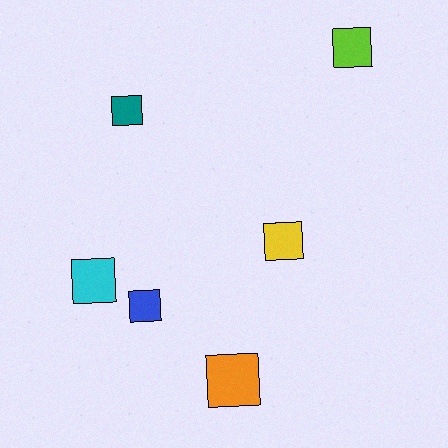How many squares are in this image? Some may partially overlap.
There are 6 squares.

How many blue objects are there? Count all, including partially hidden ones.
There is 1 blue object.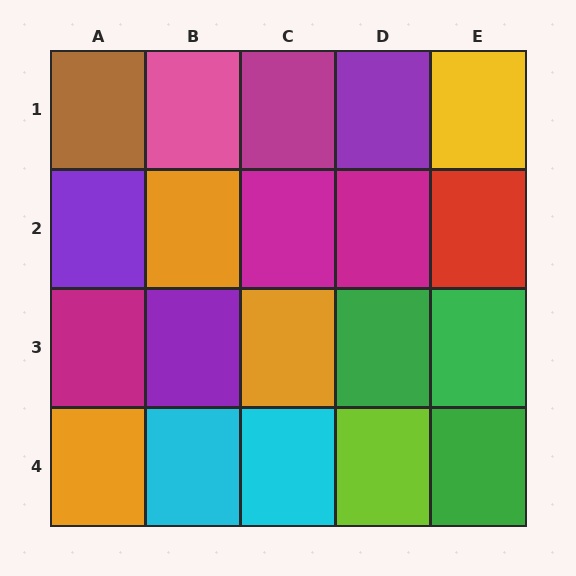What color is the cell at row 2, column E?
Red.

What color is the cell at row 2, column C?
Magenta.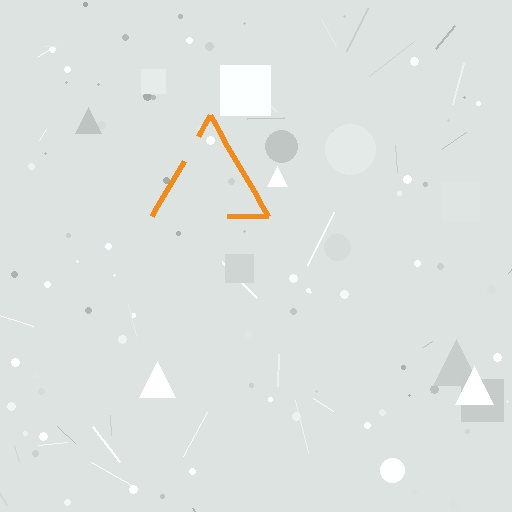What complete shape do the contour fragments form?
The contour fragments form a triangle.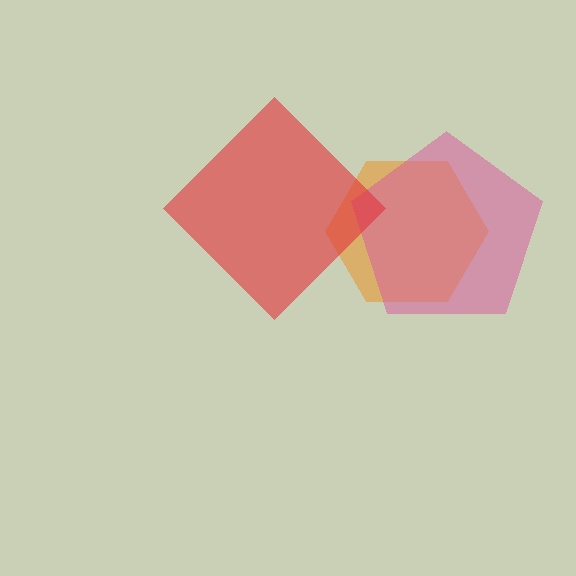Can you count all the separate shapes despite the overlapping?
Yes, there are 3 separate shapes.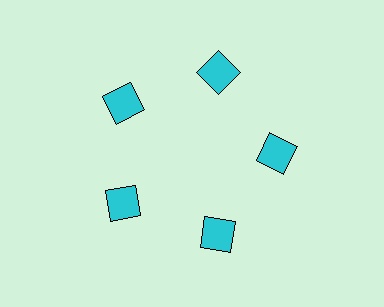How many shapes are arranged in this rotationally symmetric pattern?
There are 5 shapes, arranged in 5 groups of 1.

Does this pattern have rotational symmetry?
Yes, this pattern has 5-fold rotational symmetry. It looks the same after rotating 72 degrees around the center.